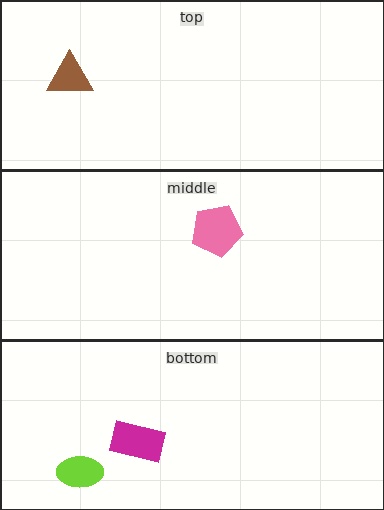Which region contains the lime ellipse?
The bottom region.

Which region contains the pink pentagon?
The middle region.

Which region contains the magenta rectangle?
The bottom region.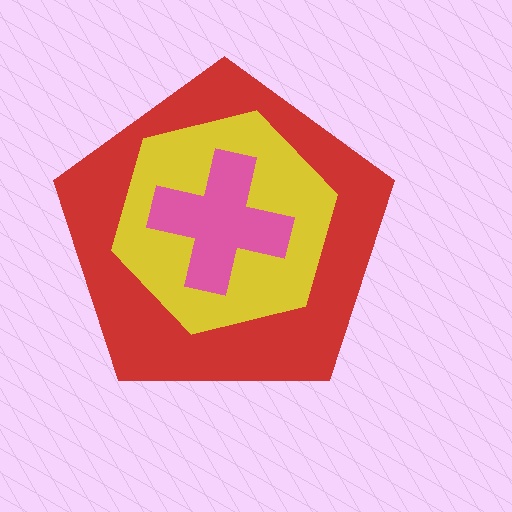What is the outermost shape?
The red pentagon.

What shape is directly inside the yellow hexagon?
The pink cross.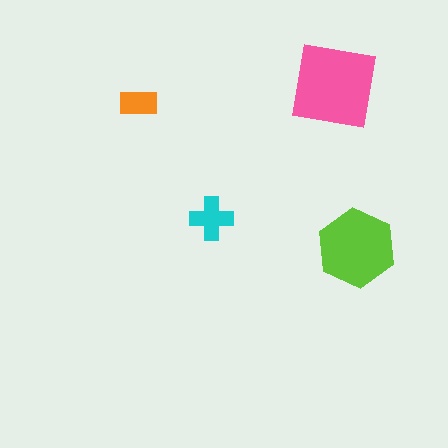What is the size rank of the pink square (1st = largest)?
1st.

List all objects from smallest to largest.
The orange rectangle, the cyan cross, the lime hexagon, the pink square.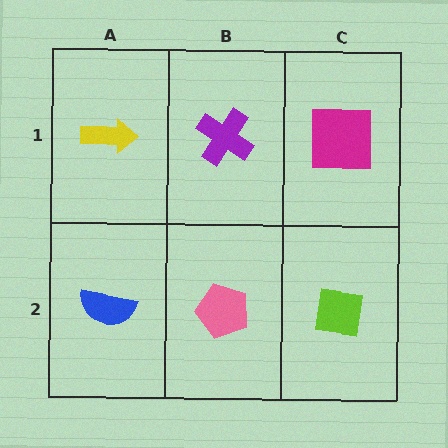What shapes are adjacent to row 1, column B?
A pink pentagon (row 2, column B), a yellow arrow (row 1, column A), a magenta square (row 1, column C).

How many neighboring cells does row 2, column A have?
2.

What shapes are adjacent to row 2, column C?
A magenta square (row 1, column C), a pink pentagon (row 2, column B).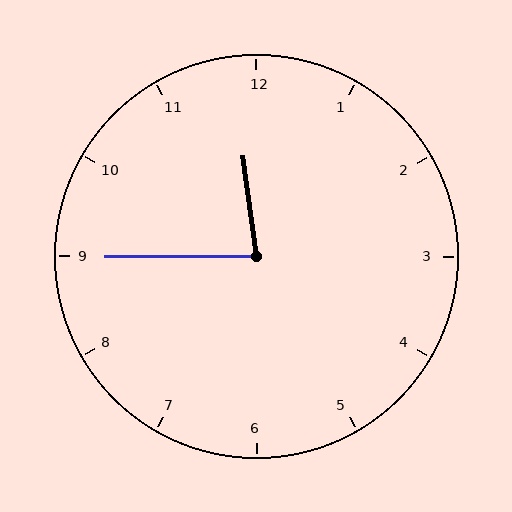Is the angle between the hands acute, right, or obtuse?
It is acute.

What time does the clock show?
11:45.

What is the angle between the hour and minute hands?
Approximately 82 degrees.